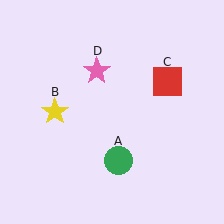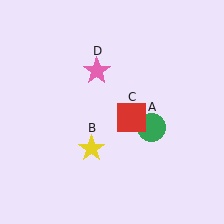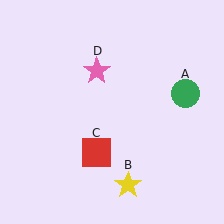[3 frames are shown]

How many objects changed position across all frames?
3 objects changed position: green circle (object A), yellow star (object B), red square (object C).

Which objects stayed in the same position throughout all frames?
Pink star (object D) remained stationary.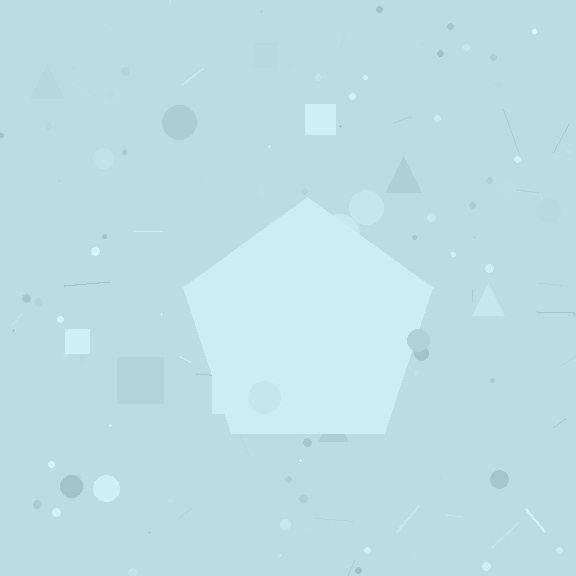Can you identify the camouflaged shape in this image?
The camouflaged shape is a pentagon.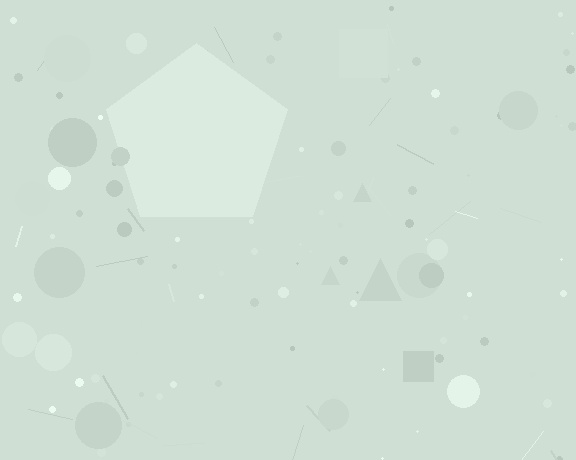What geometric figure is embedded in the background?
A pentagon is embedded in the background.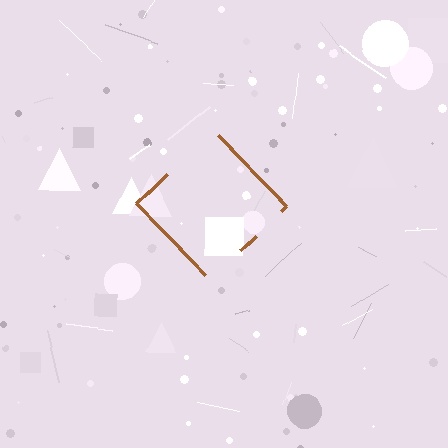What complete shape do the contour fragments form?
The contour fragments form a diamond.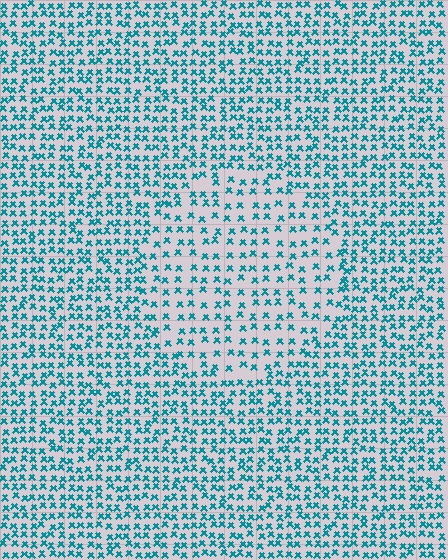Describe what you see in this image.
The image contains small teal elements arranged at two different densities. A circle-shaped region is visible where the elements are less densely packed than the surrounding area.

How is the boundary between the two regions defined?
The boundary is defined by a change in element density (approximately 1.7x ratio). All elements are the same color, size, and shape.